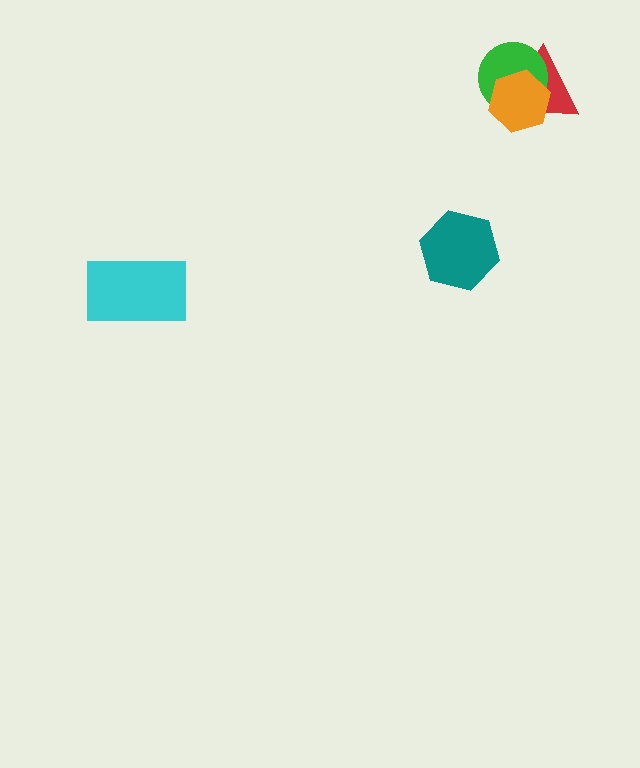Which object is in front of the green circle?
The orange hexagon is in front of the green circle.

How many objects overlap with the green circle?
2 objects overlap with the green circle.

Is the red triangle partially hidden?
Yes, it is partially covered by another shape.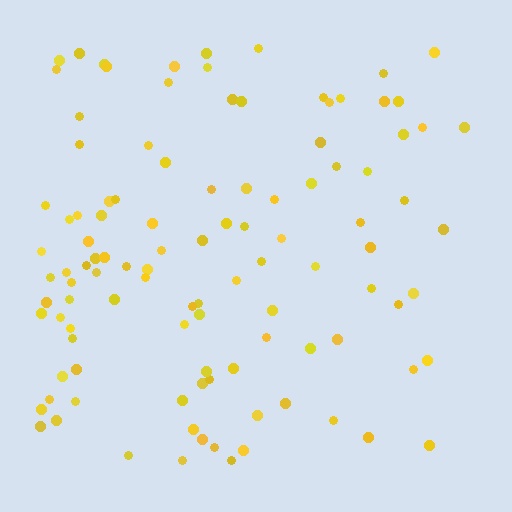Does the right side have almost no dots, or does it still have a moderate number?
Still a moderate number, just noticeably fewer than the left.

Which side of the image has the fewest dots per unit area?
The right.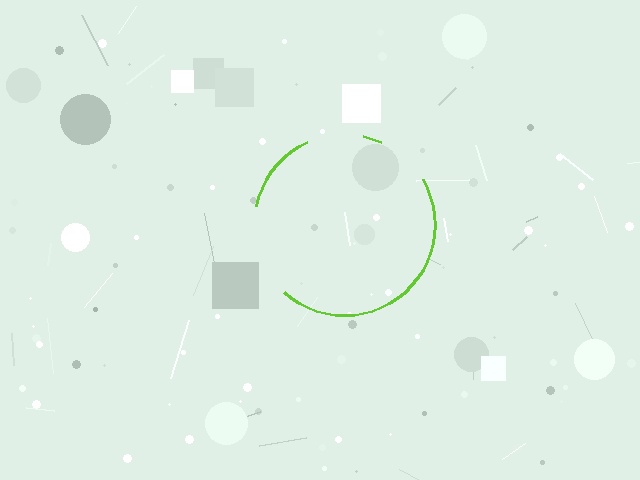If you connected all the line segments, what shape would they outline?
They would outline a circle.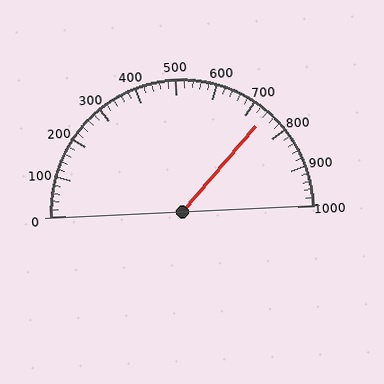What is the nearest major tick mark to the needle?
The nearest major tick mark is 700.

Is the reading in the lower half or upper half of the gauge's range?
The reading is in the upper half of the range (0 to 1000).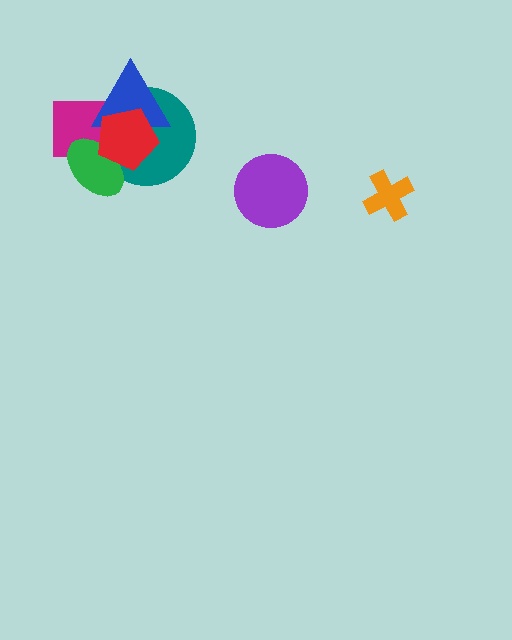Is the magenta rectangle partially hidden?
Yes, it is partially covered by another shape.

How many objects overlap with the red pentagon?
4 objects overlap with the red pentagon.